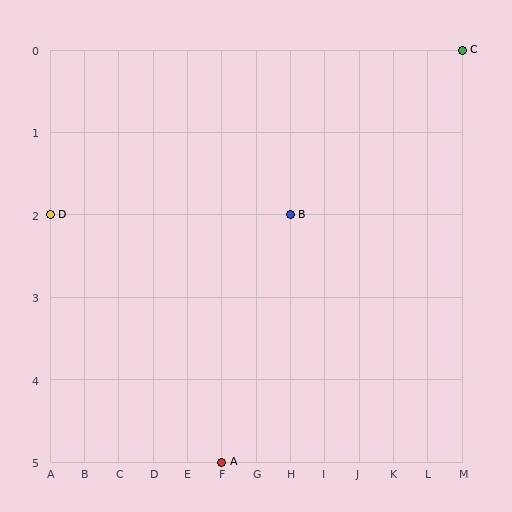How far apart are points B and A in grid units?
Points B and A are 2 columns and 3 rows apart (about 3.6 grid units diagonally).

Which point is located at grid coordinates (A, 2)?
Point D is at (A, 2).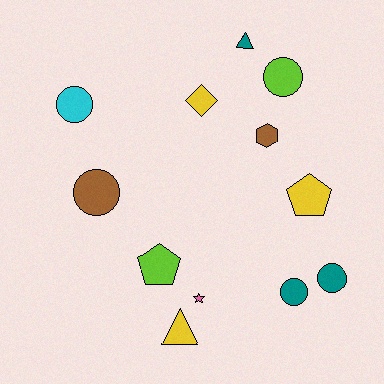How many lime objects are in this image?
There are 2 lime objects.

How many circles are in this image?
There are 5 circles.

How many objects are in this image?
There are 12 objects.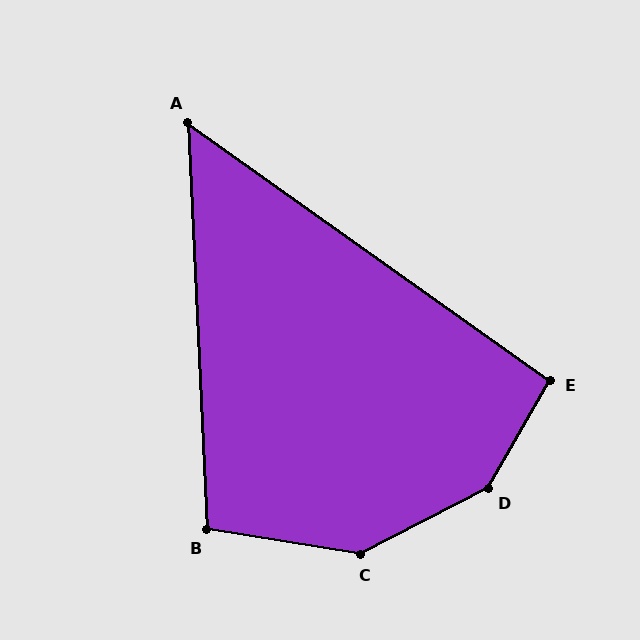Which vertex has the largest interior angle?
D, at approximately 147 degrees.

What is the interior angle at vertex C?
Approximately 143 degrees (obtuse).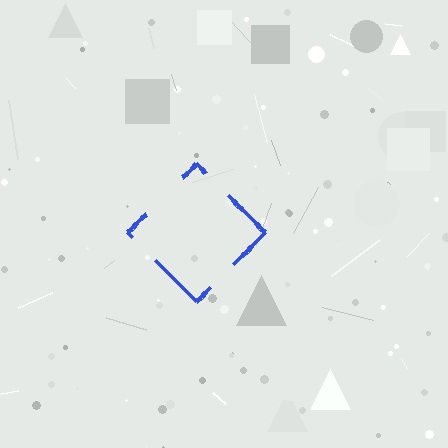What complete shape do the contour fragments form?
The contour fragments form a diamond.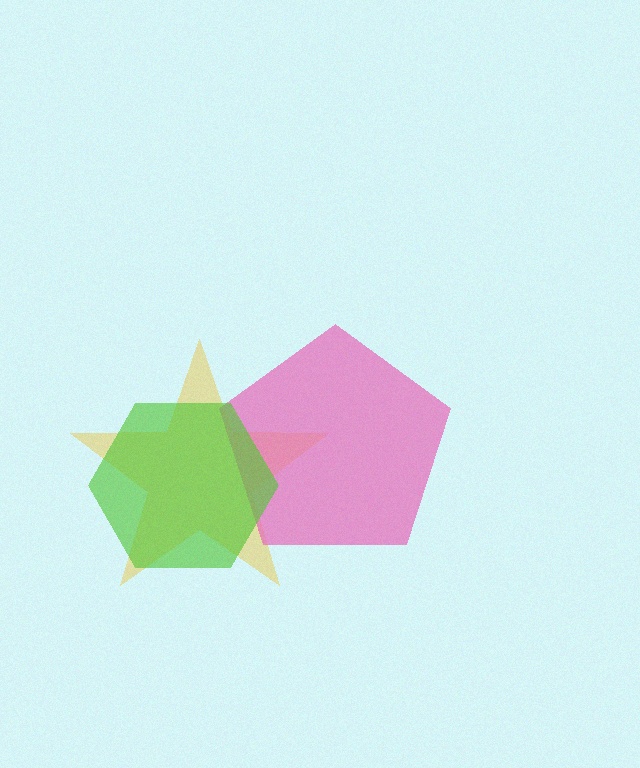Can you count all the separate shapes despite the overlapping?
Yes, there are 3 separate shapes.